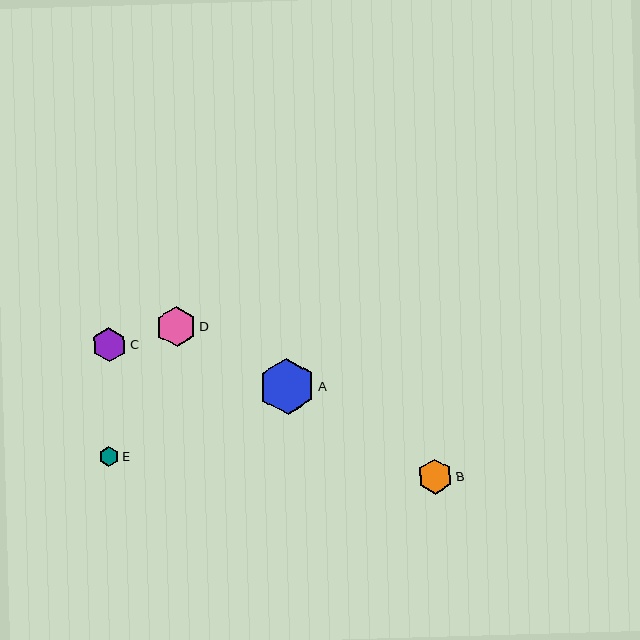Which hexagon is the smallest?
Hexagon E is the smallest with a size of approximately 20 pixels.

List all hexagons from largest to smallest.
From largest to smallest: A, D, B, C, E.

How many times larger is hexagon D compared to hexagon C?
Hexagon D is approximately 1.2 times the size of hexagon C.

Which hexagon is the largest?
Hexagon A is the largest with a size of approximately 56 pixels.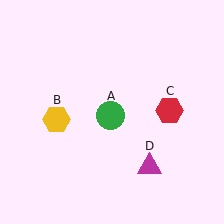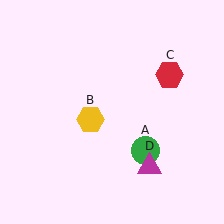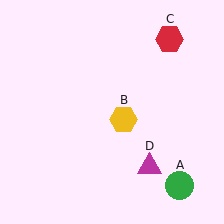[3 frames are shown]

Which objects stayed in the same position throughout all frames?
Magenta triangle (object D) remained stationary.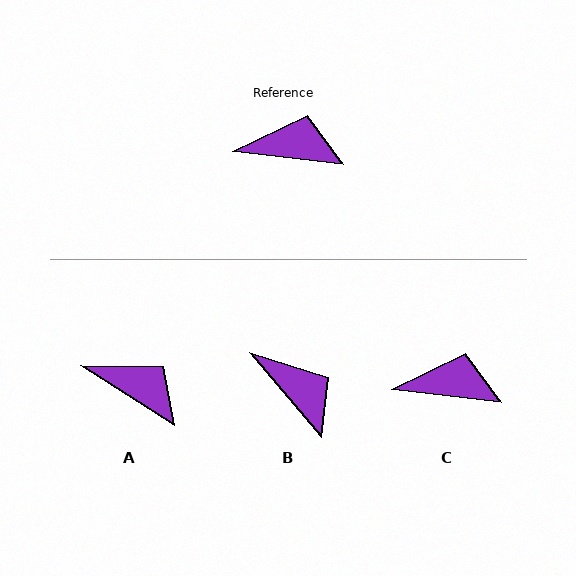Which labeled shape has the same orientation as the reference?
C.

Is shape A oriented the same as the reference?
No, it is off by about 26 degrees.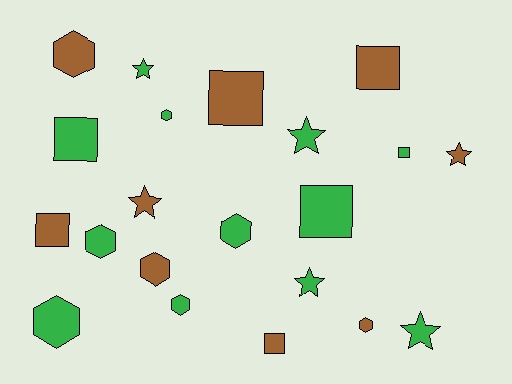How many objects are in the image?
There are 21 objects.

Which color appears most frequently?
Green, with 12 objects.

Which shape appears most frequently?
Hexagon, with 8 objects.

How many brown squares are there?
There are 4 brown squares.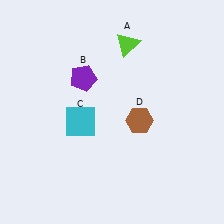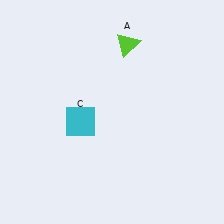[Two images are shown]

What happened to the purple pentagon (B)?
The purple pentagon (B) was removed in Image 2. It was in the top-left area of Image 1.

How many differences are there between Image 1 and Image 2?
There are 2 differences between the two images.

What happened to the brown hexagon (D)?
The brown hexagon (D) was removed in Image 2. It was in the bottom-right area of Image 1.